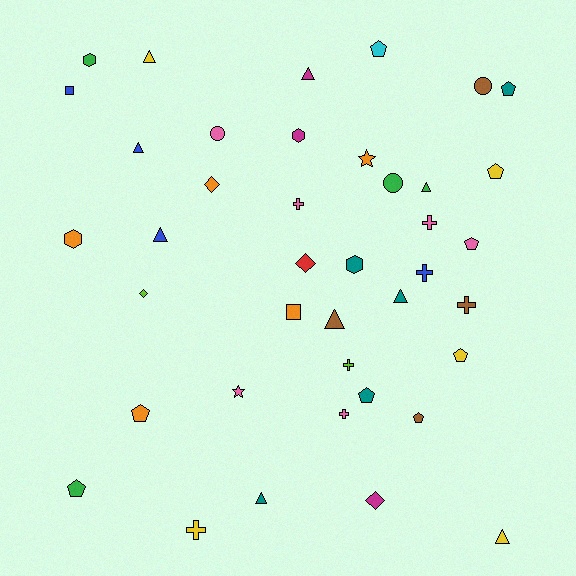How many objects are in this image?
There are 40 objects.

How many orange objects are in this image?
There are 5 orange objects.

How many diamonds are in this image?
There are 4 diamonds.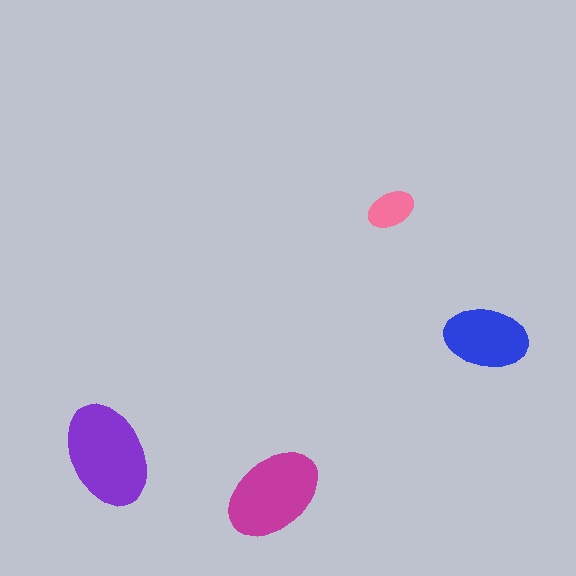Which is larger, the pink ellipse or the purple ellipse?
The purple one.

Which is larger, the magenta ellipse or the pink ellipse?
The magenta one.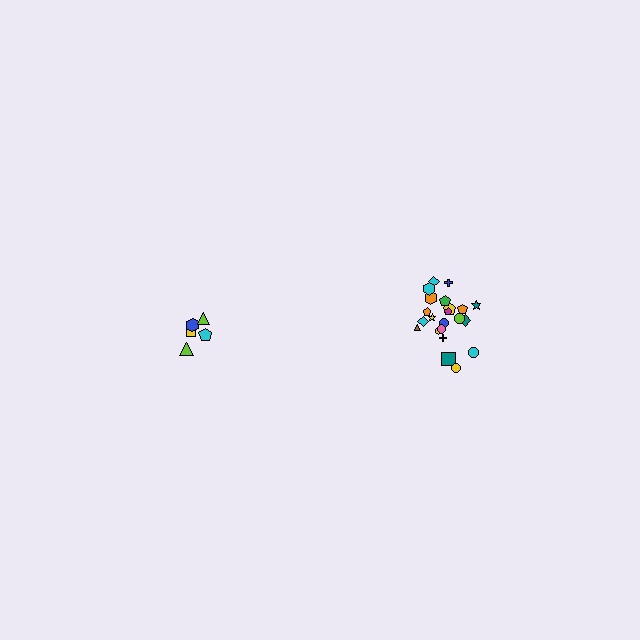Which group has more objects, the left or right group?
The right group.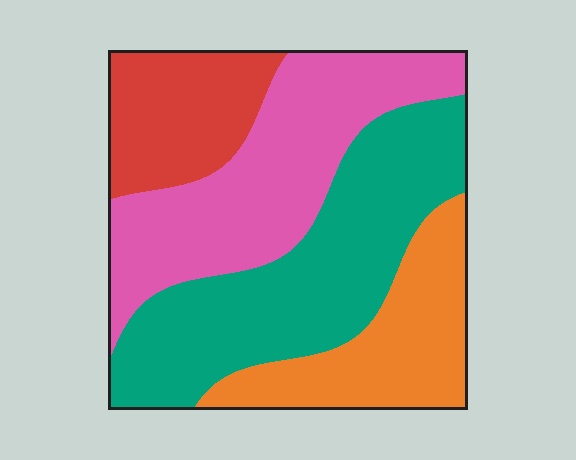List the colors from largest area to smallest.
From largest to smallest: teal, pink, orange, red.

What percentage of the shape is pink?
Pink takes up about one third (1/3) of the shape.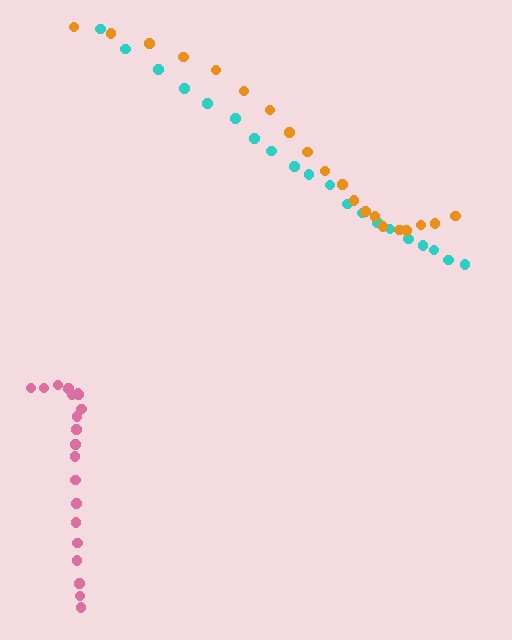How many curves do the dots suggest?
There are 3 distinct paths.